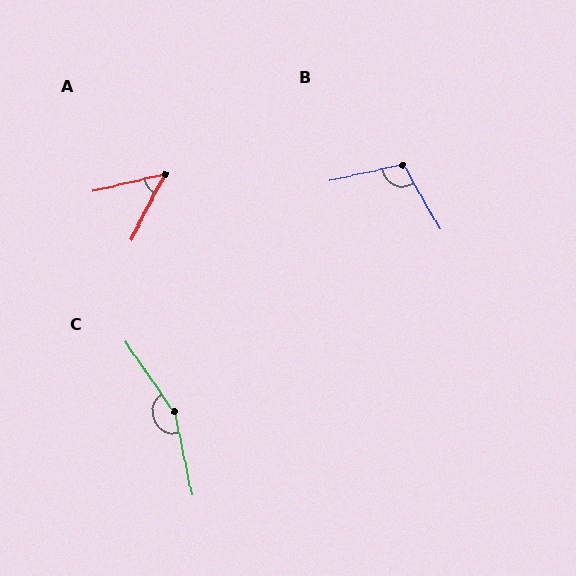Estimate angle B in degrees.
Approximately 107 degrees.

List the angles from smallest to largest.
A (50°), B (107°), C (157°).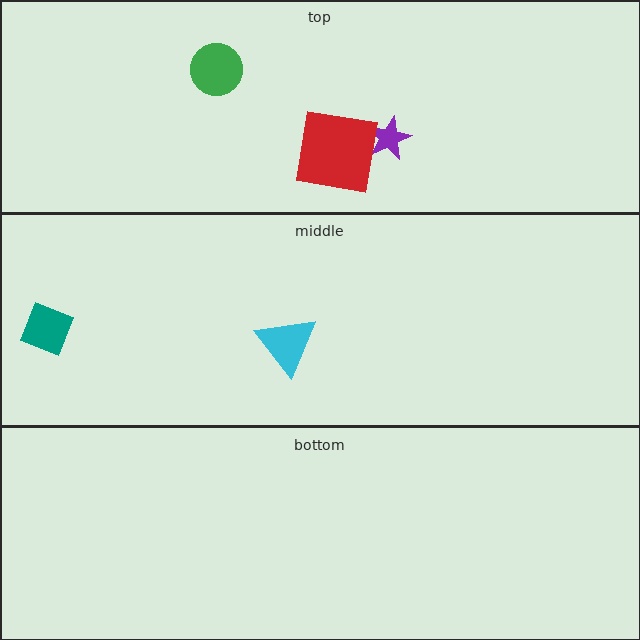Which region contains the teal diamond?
The middle region.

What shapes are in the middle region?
The cyan triangle, the teal diamond.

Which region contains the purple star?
The top region.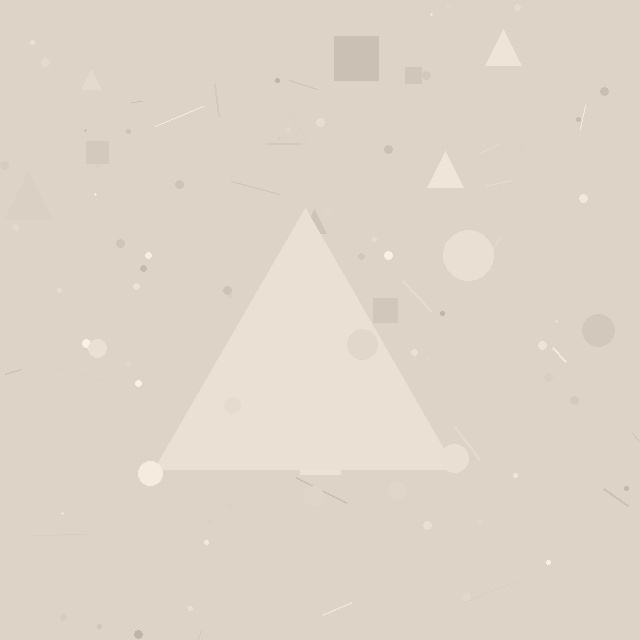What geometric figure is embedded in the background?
A triangle is embedded in the background.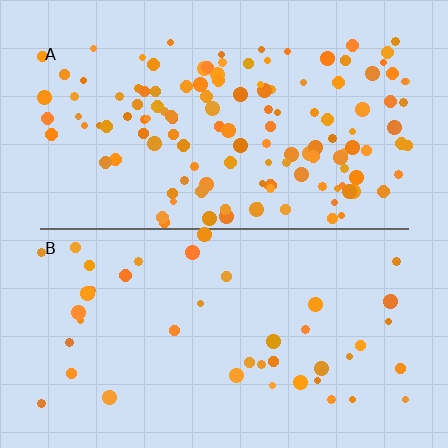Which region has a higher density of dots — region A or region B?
A (the top).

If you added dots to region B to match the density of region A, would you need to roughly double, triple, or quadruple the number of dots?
Approximately triple.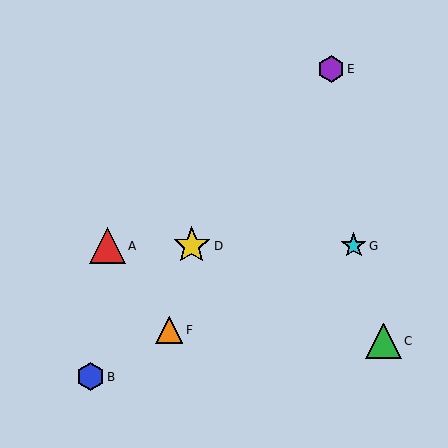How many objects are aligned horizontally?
3 objects (A, D, G) are aligned horizontally.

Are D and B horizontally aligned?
No, D is at y≈246 and B is at y≈377.